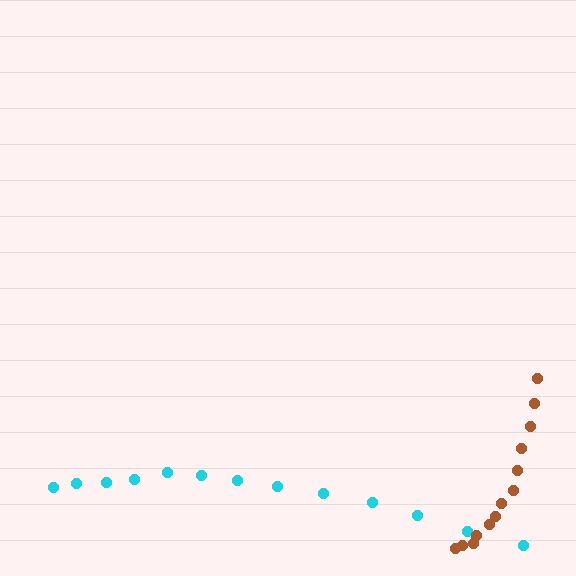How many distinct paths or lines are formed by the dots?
There are 2 distinct paths.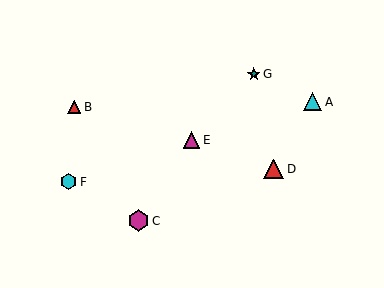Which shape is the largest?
The magenta hexagon (labeled C) is the largest.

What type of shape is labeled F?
Shape F is a cyan hexagon.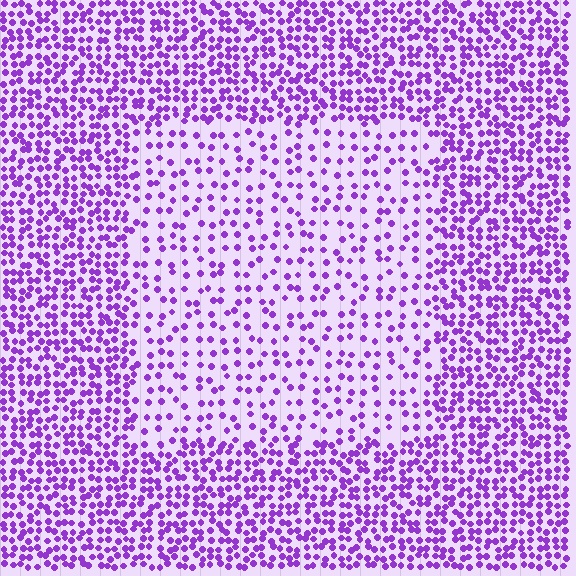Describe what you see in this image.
The image contains small purple elements arranged at two different densities. A rectangle-shaped region is visible where the elements are less densely packed than the surrounding area.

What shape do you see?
I see a rectangle.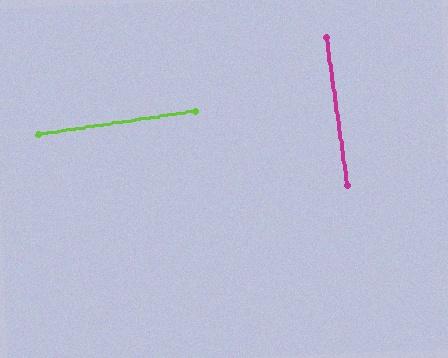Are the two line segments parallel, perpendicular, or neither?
Perpendicular — they meet at approximately 90°.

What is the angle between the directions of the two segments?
Approximately 90 degrees.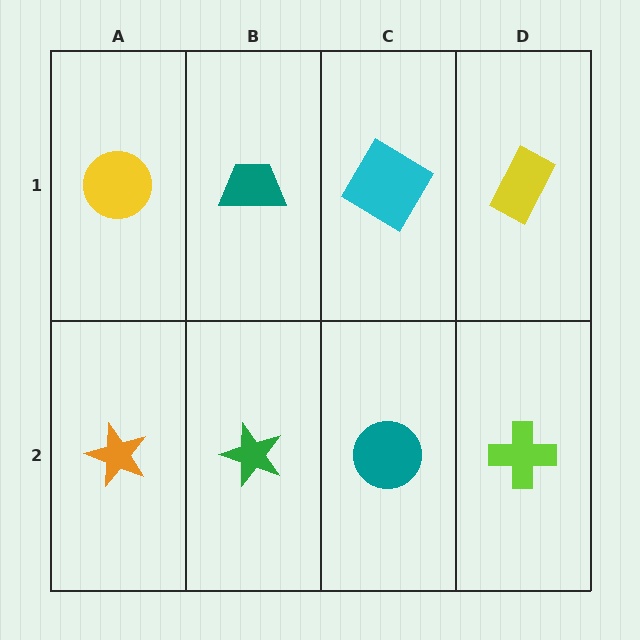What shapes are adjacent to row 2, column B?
A teal trapezoid (row 1, column B), an orange star (row 2, column A), a teal circle (row 2, column C).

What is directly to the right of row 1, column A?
A teal trapezoid.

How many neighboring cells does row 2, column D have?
2.